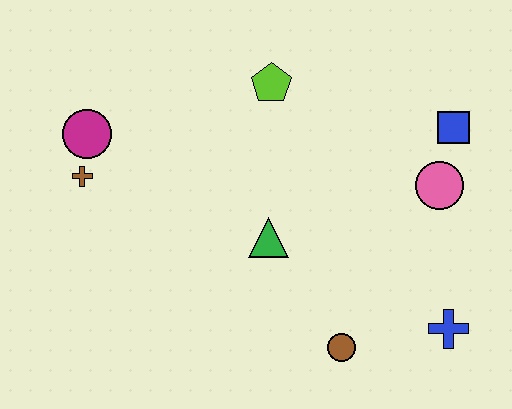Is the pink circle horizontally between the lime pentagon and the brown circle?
No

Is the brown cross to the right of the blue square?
No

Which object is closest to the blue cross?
The brown circle is closest to the blue cross.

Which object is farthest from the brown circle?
The magenta circle is farthest from the brown circle.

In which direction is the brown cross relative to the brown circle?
The brown cross is to the left of the brown circle.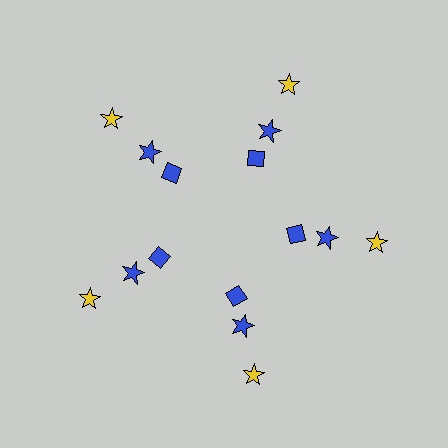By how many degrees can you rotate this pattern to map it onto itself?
The pattern maps onto itself every 72 degrees of rotation.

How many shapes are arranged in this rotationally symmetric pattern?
There are 15 shapes, arranged in 5 groups of 3.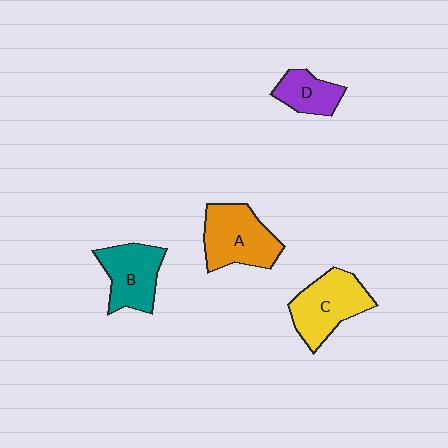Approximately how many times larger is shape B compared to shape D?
Approximately 1.5 times.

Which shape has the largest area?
Shape A (orange).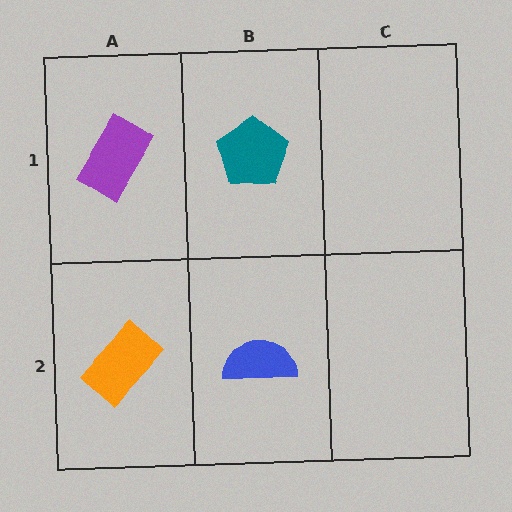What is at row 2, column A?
An orange rectangle.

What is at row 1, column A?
A purple rectangle.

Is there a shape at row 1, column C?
No, that cell is empty.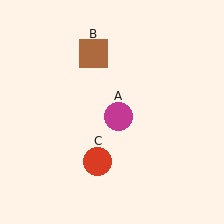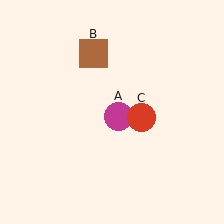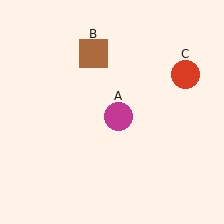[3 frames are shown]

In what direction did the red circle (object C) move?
The red circle (object C) moved up and to the right.